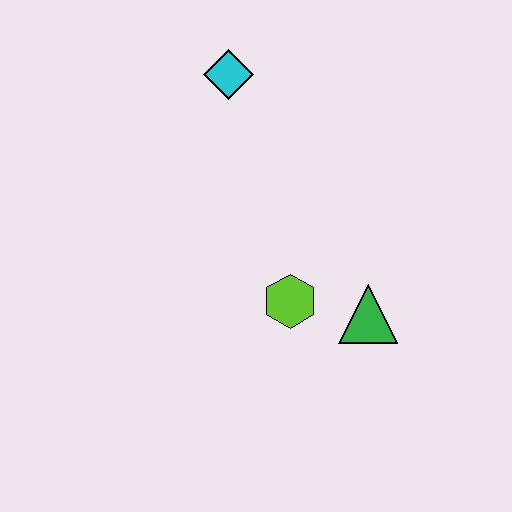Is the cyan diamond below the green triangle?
No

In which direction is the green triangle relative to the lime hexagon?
The green triangle is to the right of the lime hexagon.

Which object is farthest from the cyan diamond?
The green triangle is farthest from the cyan diamond.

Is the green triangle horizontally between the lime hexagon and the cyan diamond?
No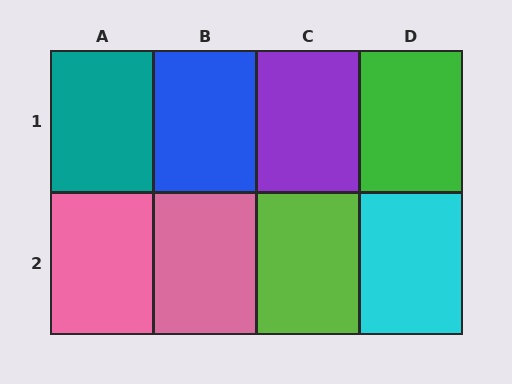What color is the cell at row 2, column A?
Pink.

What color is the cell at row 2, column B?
Pink.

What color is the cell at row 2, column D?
Cyan.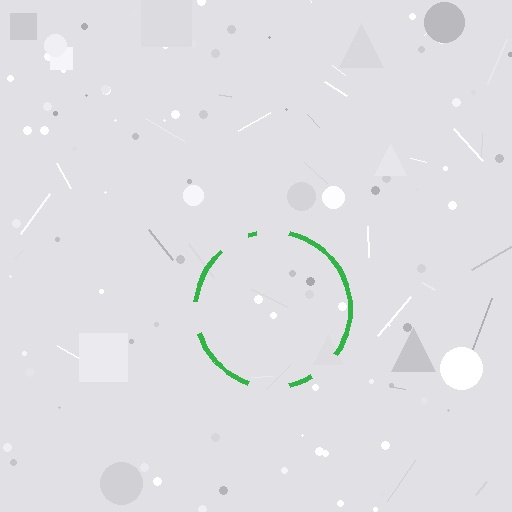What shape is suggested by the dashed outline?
The dashed outline suggests a circle.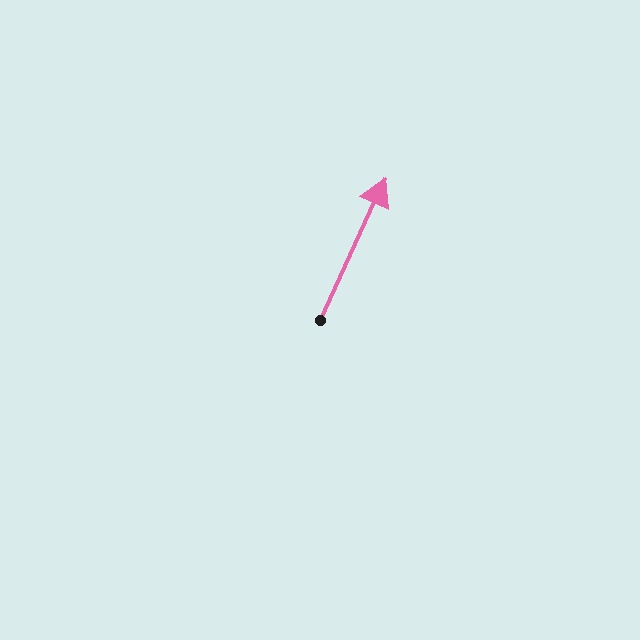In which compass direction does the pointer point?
Northeast.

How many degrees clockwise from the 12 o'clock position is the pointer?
Approximately 25 degrees.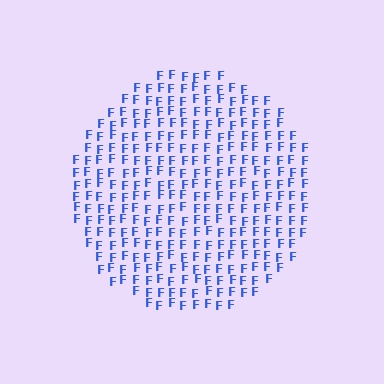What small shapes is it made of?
It is made of small letter F's.